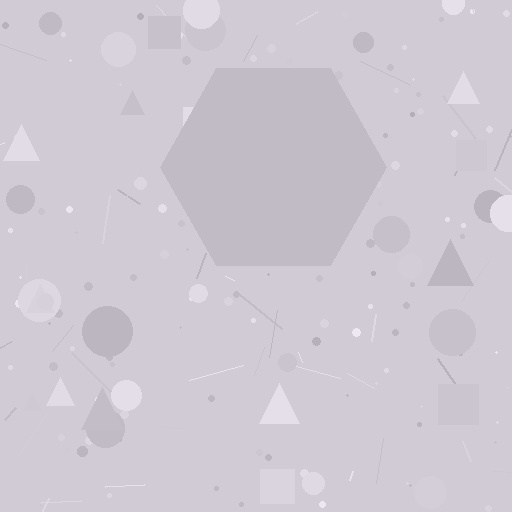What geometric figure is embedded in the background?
A hexagon is embedded in the background.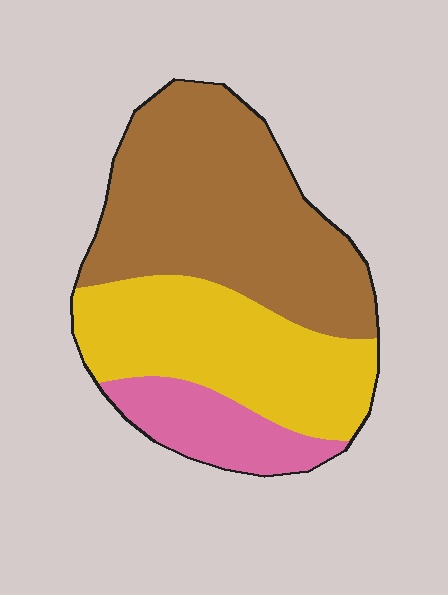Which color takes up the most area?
Brown, at roughly 50%.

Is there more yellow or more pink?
Yellow.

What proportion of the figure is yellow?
Yellow covers roughly 35% of the figure.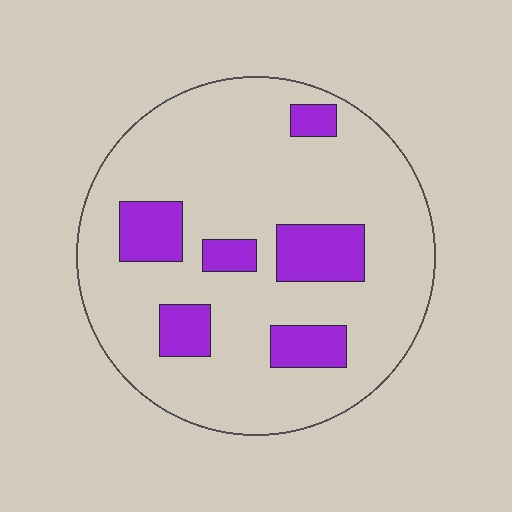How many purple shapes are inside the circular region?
6.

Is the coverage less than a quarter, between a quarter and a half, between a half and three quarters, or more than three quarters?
Less than a quarter.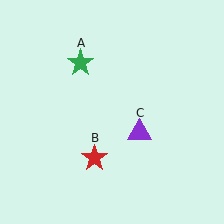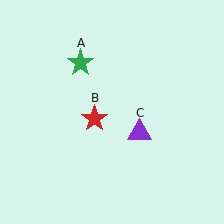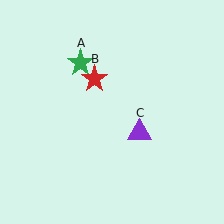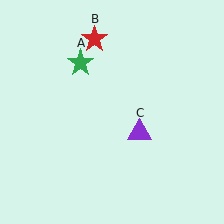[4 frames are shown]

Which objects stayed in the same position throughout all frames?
Green star (object A) and purple triangle (object C) remained stationary.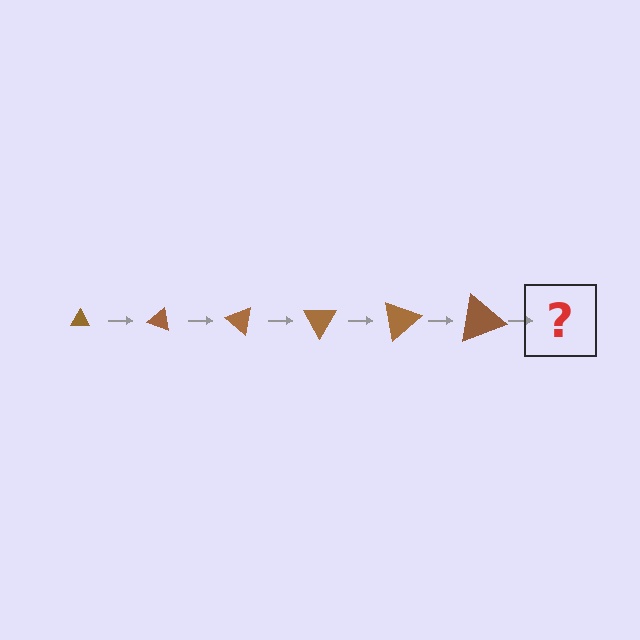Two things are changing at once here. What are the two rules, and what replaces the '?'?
The two rules are that the triangle grows larger each step and it rotates 20 degrees each step. The '?' should be a triangle, larger than the previous one and rotated 120 degrees from the start.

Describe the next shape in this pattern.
It should be a triangle, larger than the previous one and rotated 120 degrees from the start.